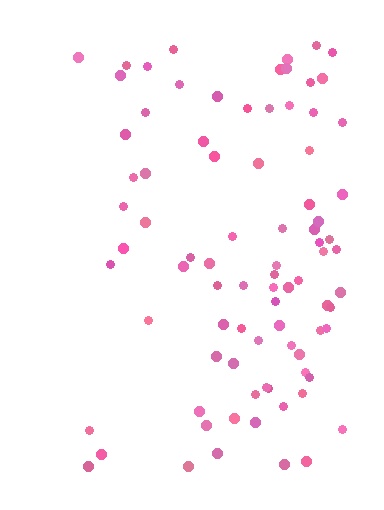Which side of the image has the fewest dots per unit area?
The left.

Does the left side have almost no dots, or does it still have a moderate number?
Still a moderate number, just noticeably fewer than the right.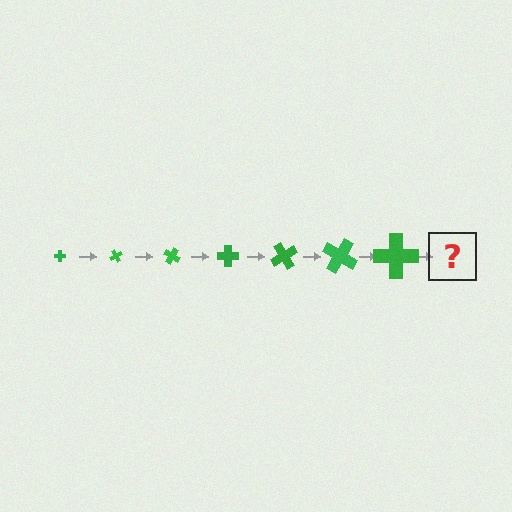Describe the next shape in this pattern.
It should be a cross, larger than the previous one and rotated 420 degrees from the start.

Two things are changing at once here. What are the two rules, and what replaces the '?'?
The two rules are that the cross grows larger each step and it rotates 60 degrees each step. The '?' should be a cross, larger than the previous one and rotated 420 degrees from the start.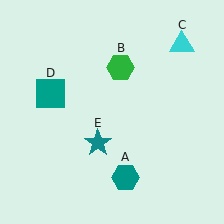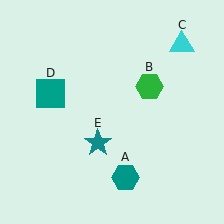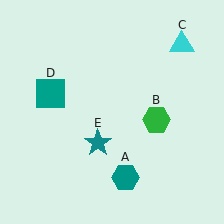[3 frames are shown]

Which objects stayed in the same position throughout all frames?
Teal hexagon (object A) and cyan triangle (object C) and teal square (object D) and teal star (object E) remained stationary.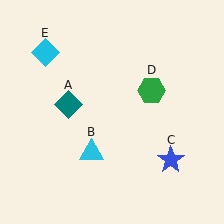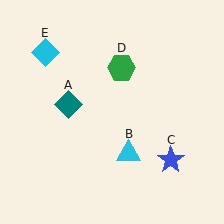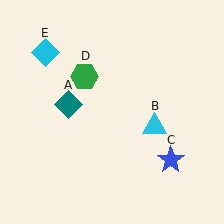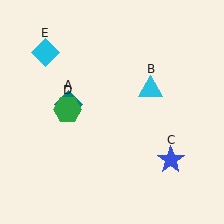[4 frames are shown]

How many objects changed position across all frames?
2 objects changed position: cyan triangle (object B), green hexagon (object D).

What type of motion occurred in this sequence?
The cyan triangle (object B), green hexagon (object D) rotated counterclockwise around the center of the scene.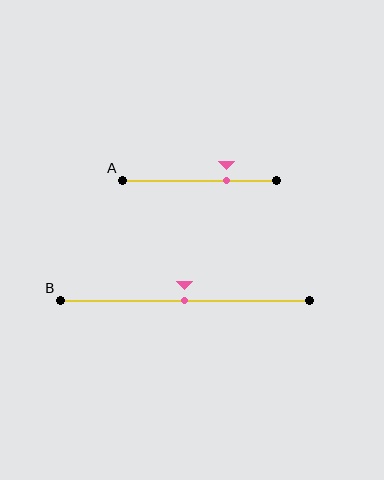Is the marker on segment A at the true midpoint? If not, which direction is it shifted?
No, the marker on segment A is shifted to the right by about 17% of the segment length.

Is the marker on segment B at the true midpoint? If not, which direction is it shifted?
Yes, the marker on segment B is at the true midpoint.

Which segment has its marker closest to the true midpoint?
Segment B has its marker closest to the true midpoint.